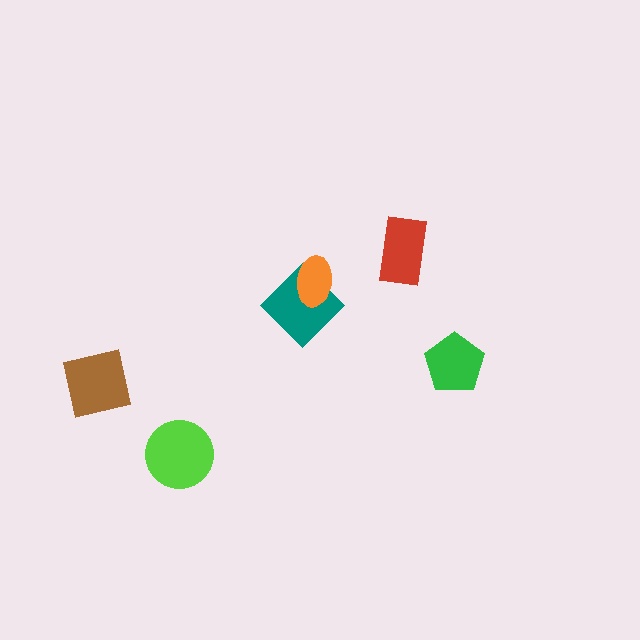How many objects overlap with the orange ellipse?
1 object overlaps with the orange ellipse.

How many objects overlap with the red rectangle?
0 objects overlap with the red rectangle.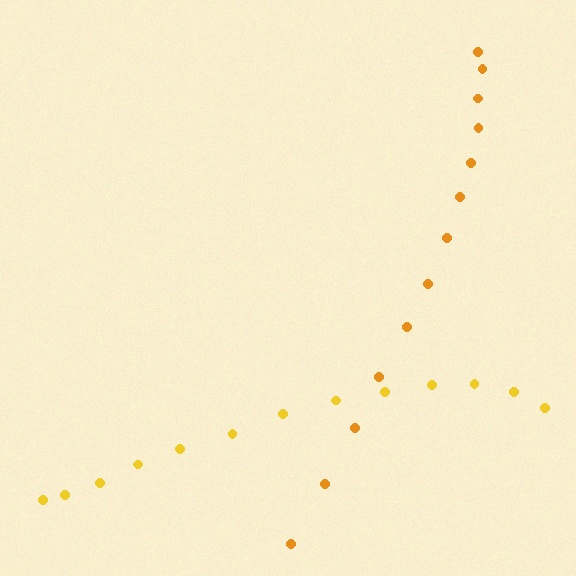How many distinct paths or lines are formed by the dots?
There are 2 distinct paths.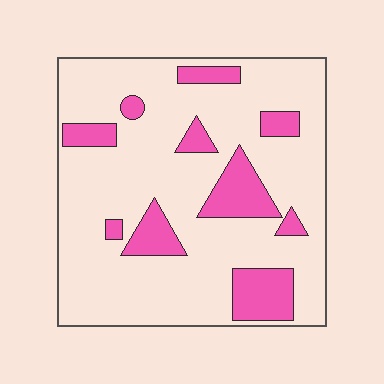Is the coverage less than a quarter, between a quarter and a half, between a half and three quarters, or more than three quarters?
Less than a quarter.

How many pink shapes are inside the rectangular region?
10.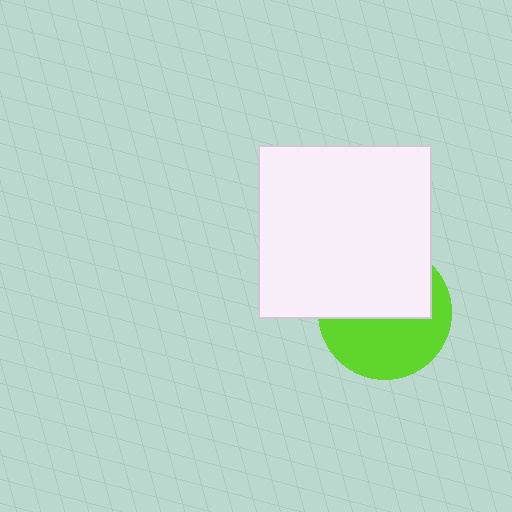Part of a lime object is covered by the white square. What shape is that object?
It is a circle.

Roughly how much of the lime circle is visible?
About half of it is visible (roughly 49%).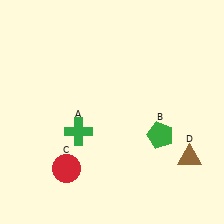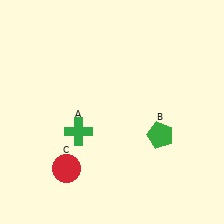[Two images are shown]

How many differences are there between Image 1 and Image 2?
There is 1 difference between the two images.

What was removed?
The brown triangle (D) was removed in Image 2.